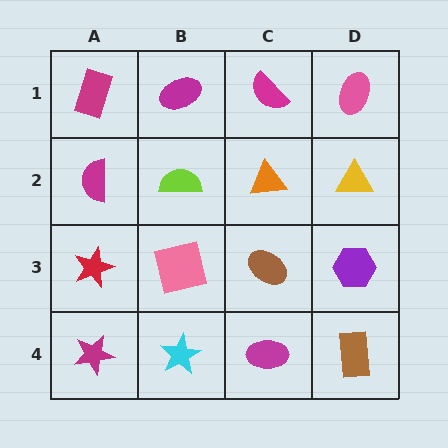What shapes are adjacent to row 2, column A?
A magenta rectangle (row 1, column A), a red star (row 3, column A), a lime semicircle (row 2, column B).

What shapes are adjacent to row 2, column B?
A magenta ellipse (row 1, column B), a pink square (row 3, column B), a magenta semicircle (row 2, column A), an orange triangle (row 2, column C).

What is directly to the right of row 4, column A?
A cyan star.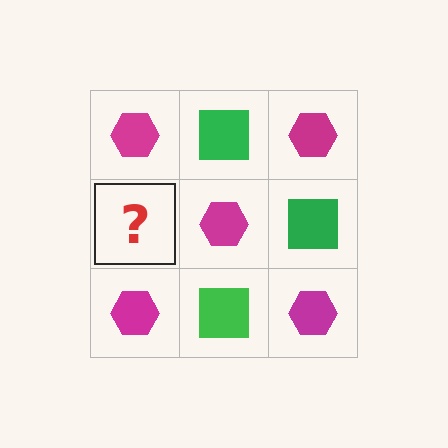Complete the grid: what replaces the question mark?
The question mark should be replaced with a green square.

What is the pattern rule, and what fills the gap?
The rule is that it alternates magenta hexagon and green square in a checkerboard pattern. The gap should be filled with a green square.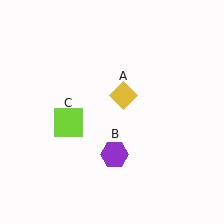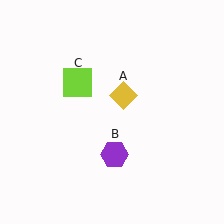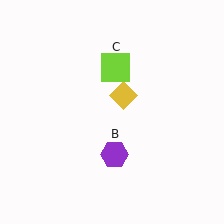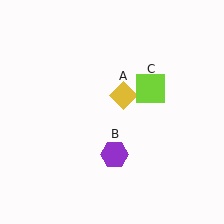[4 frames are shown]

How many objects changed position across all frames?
1 object changed position: lime square (object C).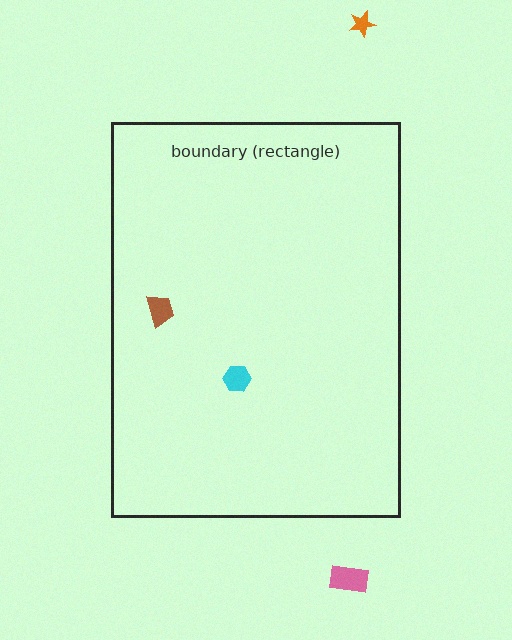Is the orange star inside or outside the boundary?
Outside.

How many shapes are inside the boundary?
2 inside, 2 outside.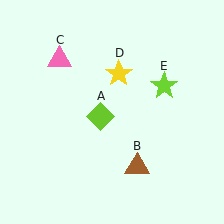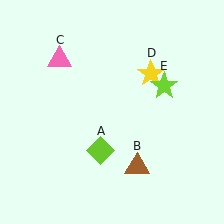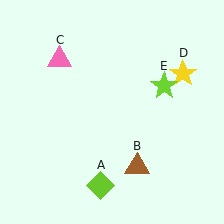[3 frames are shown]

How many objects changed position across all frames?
2 objects changed position: lime diamond (object A), yellow star (object D).